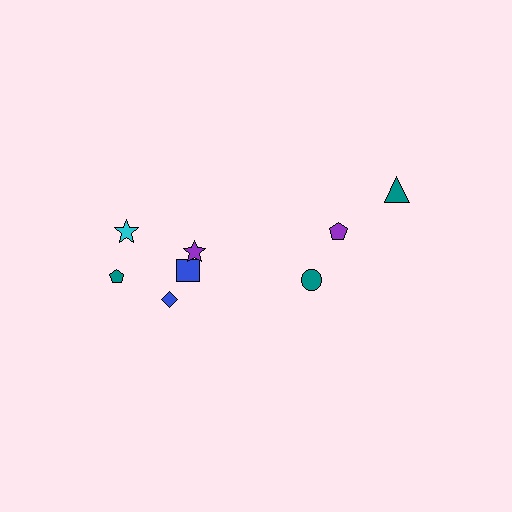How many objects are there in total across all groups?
There are 8 objects.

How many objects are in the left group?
There are 5 objects.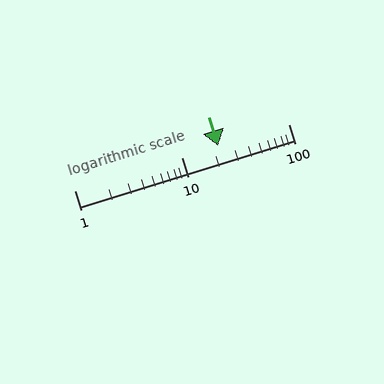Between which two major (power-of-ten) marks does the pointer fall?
The pointer is between 10 and 100.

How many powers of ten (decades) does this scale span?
The scale spans 2 decades, from 1 to 100.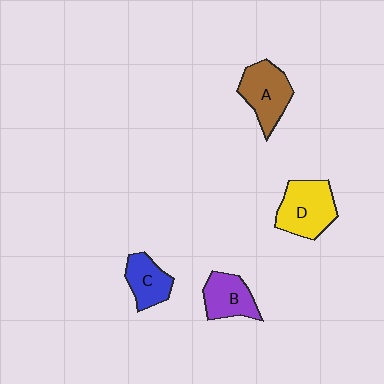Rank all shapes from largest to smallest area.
From largest to smallest: D (yellow), A (brown), B (purple), C (blue).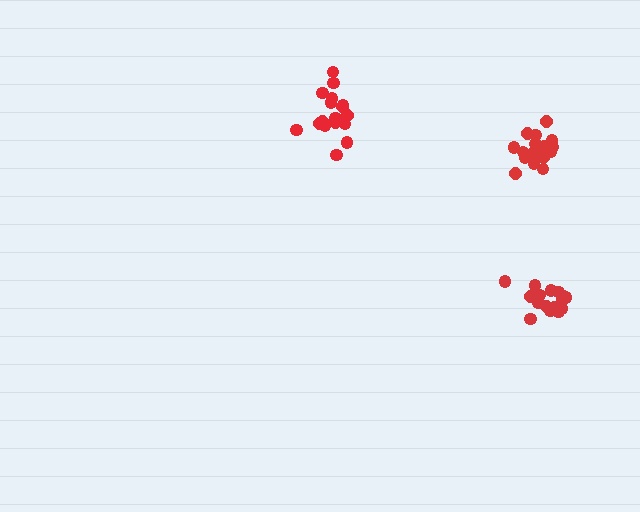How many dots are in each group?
Group 1: 18 dots, Group 2: 17 dots, Group 3: 19 dots (54 total).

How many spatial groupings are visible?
There are 3 spatial groupings.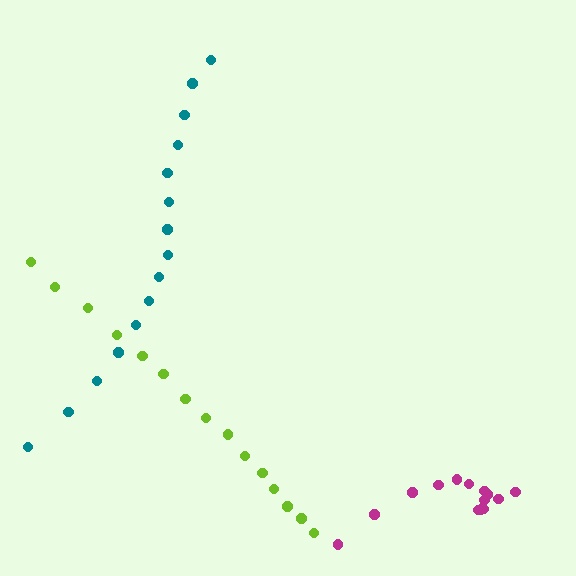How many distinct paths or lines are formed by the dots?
There are 3 distinct paths.